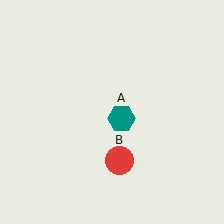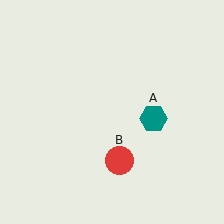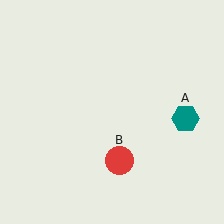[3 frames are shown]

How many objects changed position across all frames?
1 object changed position: teal hexagon (object A).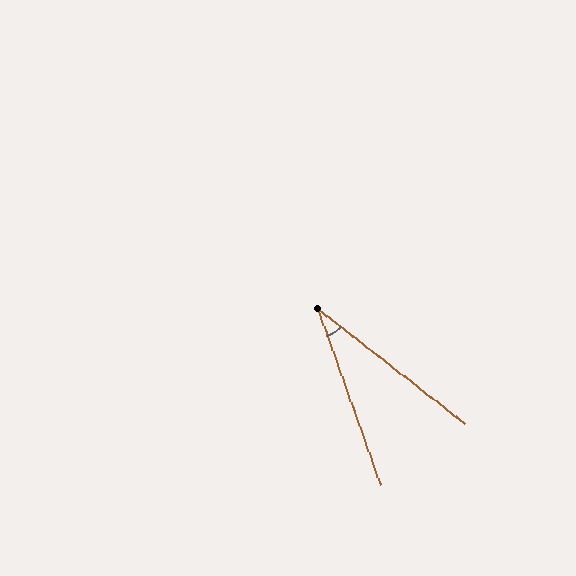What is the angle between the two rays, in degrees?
Approximately 33 degrees.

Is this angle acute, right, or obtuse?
It is acute.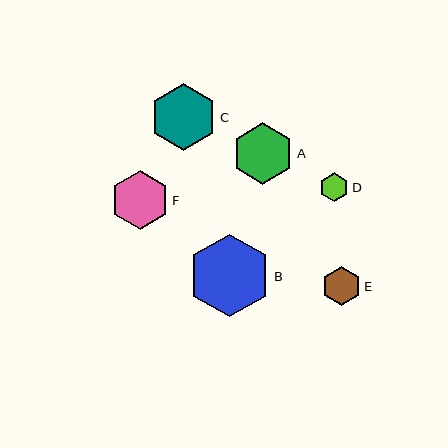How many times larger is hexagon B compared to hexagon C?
Hexagon B is approximately 1.2 times the size of hexagon C.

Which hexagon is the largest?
Hexagon B is the largest with a size of approximately 83 pixels.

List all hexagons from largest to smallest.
From largest to smallest: B, C, A, F, E, D.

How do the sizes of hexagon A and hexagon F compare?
Hexagon A and hexagon F are approximately the same size.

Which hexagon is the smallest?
Hexagon D is the smallest with a size of approximately 29 pixels.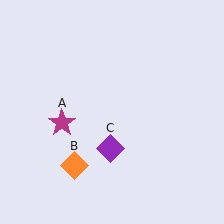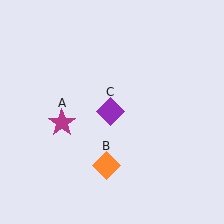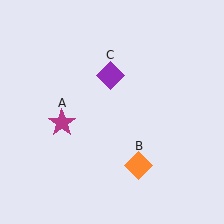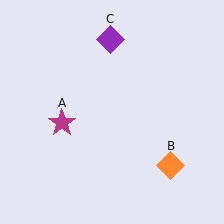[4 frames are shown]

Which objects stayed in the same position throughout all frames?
Magenta star (object A) remained stationary.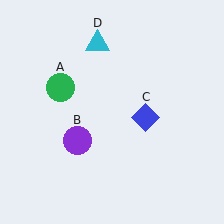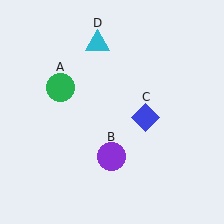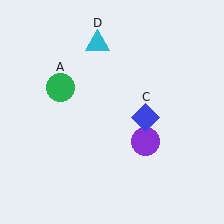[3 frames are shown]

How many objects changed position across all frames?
1 object changed position: purple circle (object B).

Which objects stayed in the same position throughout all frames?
Green circle (object A) and blue diamond (object C) and cyan triangle (object D) remained stationary.